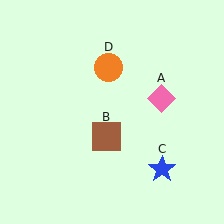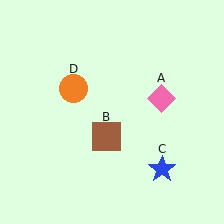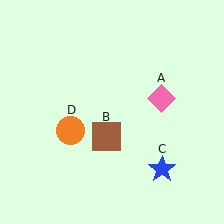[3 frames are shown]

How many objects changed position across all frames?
1 object changed position: orange circle (object D).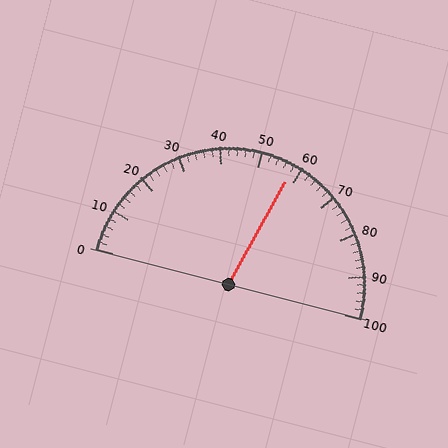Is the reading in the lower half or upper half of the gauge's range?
The reading is in the upper half of the range (0 to 100).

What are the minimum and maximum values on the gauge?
The gauge ranges from 0 to 100.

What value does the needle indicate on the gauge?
The needle indicates approximately 58.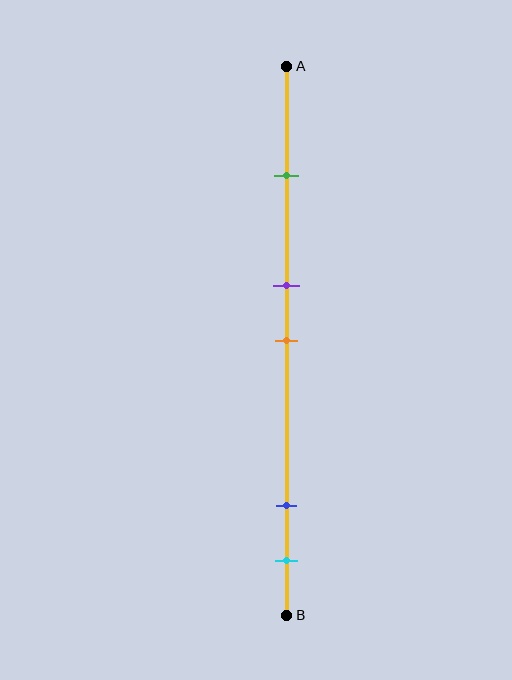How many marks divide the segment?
There are 5 marks dividing the segment.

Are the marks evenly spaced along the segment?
No, the marks are not evenly spaced.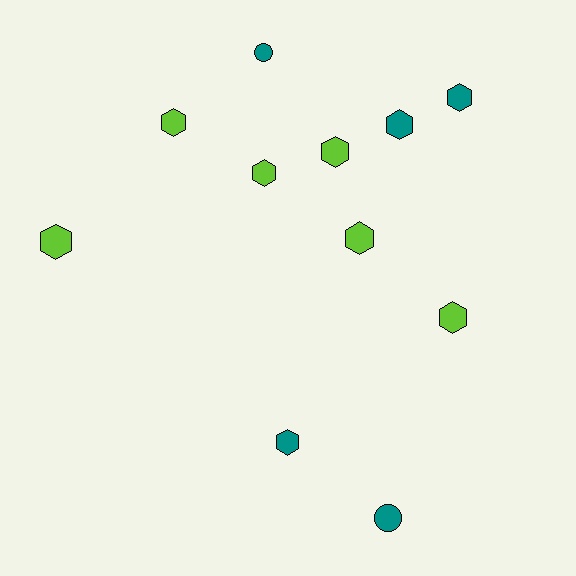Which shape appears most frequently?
Hexagon, with 9 objects.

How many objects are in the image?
There are 11 objects.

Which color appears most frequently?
Lime, with 6 objects.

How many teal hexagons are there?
There are 3 teal hexagons.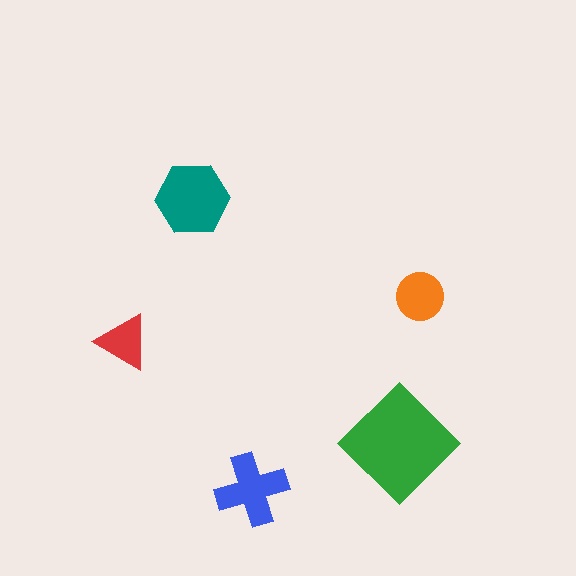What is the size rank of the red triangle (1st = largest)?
5th.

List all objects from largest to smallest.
The green diamond, the teal hexagon, the blue cross, the orange circle, the red triangle.